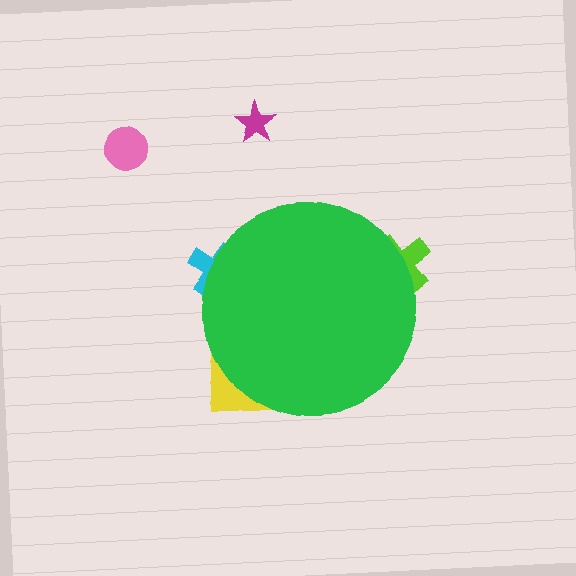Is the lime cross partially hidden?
Yes, the lime cross is partially hidden behind the green circle.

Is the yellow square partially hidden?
Yes, the yellow square is partially hidden behind the green circle.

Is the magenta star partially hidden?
No, the magenta star is fully visible.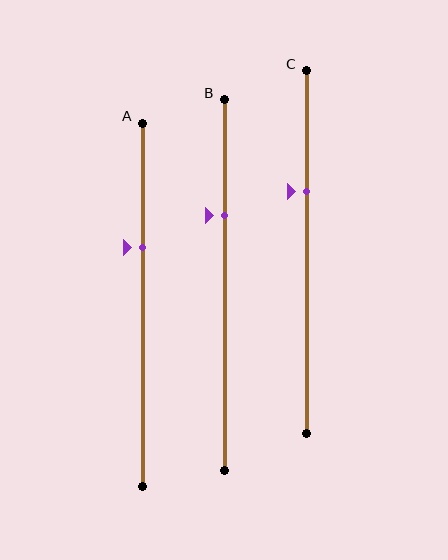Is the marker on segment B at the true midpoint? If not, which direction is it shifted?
No, the marker on segment B is shifted upward by about 19% of the segment length.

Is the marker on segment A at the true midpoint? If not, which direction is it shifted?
No, the marker on segment A is shifted upward by about 16% of the segment length.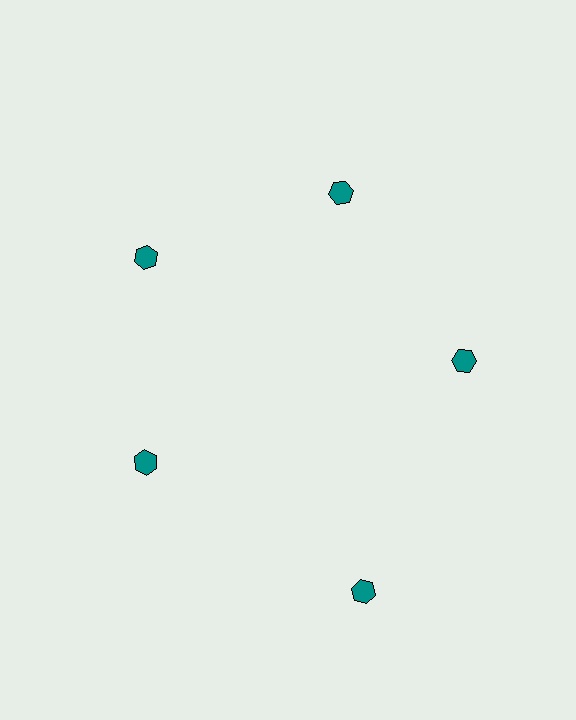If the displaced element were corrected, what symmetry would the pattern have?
It would have 5-fold rotational symmetry — the pattern would map onto itself every 72 degrees.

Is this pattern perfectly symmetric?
No. The 5 teal hexagons are arranged in a ring, but one element near the 5 o'clock position is pushed outward from the center, breaking the 5-fold rotational symmetry.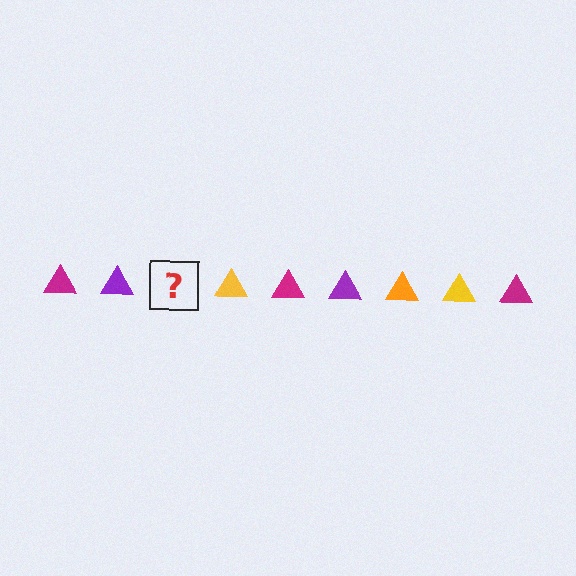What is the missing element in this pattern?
The missing element is an orange triangle.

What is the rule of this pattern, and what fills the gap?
The rule is that the pattern cycles through magenta, purple, orange, yellow triangles. The gap should be filled with an orange triangle.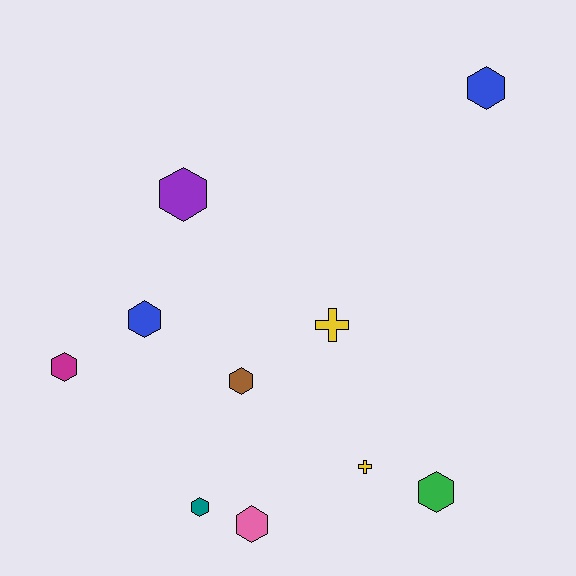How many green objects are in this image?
There is 1 green object.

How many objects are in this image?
There are 10 objects.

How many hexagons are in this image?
There are 8 hexagons.